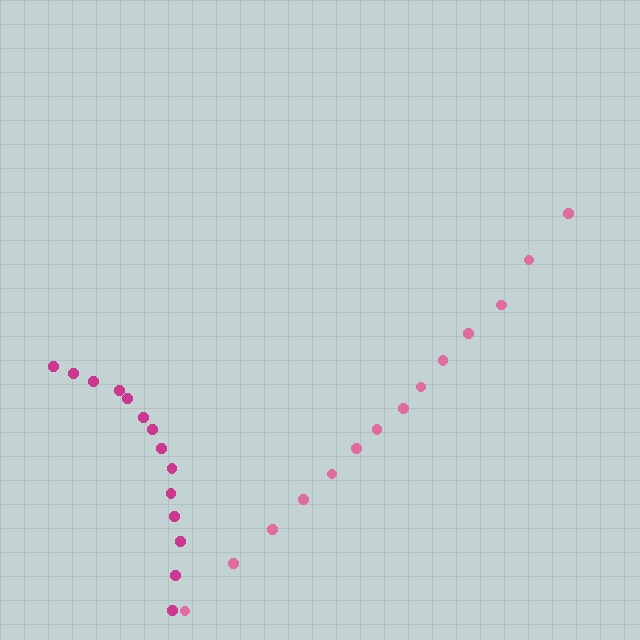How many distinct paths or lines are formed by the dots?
There are 2 distinct paths.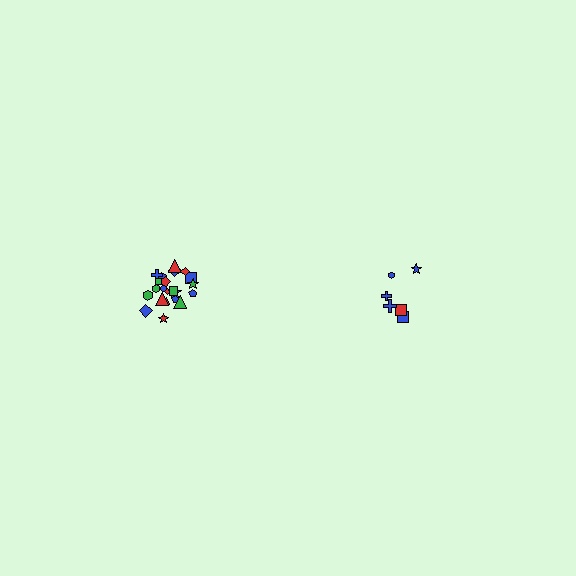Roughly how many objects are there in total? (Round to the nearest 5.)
Roughly 30 objects in total.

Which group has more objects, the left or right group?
The left group.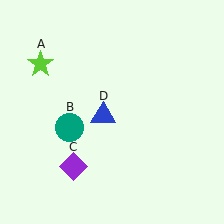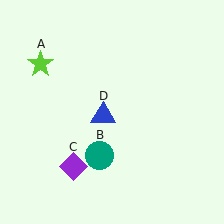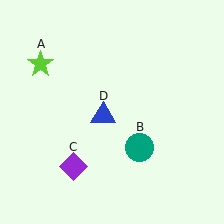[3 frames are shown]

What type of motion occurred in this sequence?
The teal circle (object B) rotated counterclockwise around the center of the scene.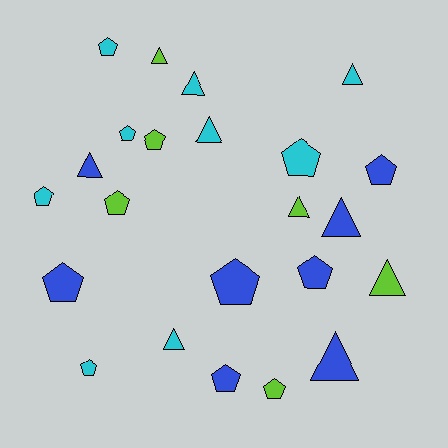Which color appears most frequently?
Cyan, with 9 objects.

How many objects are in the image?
There are 23 objects.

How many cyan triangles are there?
There are 4 cyan triangles.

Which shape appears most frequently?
Pentagon, with 13 objects.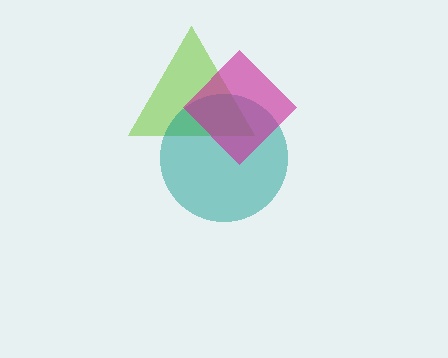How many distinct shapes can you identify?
There are 3 distinct shapes: a lime triangle, a teal circle, a magenta diamond.